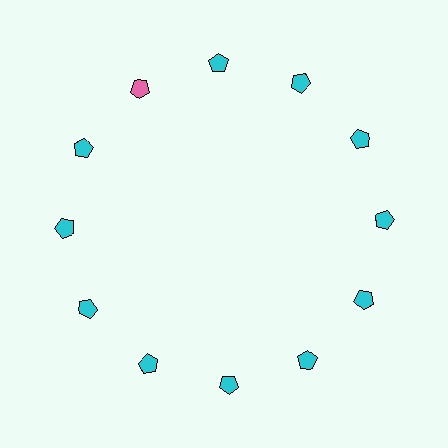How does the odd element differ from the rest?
It has a different color: pink instead of cyan.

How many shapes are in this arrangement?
There are 12 shapes arranged in a ring pattern.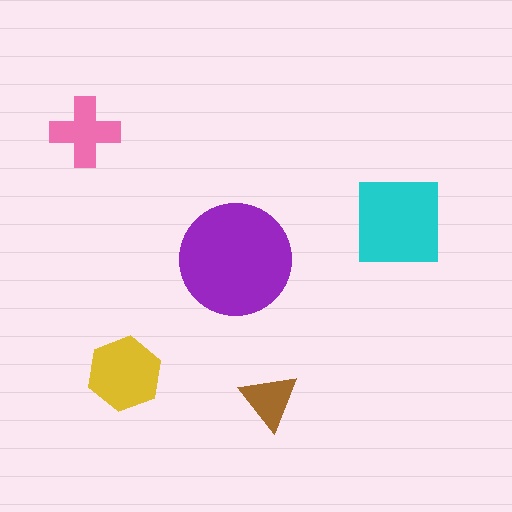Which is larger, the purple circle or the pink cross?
The purple circle.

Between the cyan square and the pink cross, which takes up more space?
The cyan square.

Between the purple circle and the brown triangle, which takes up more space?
The purple circle.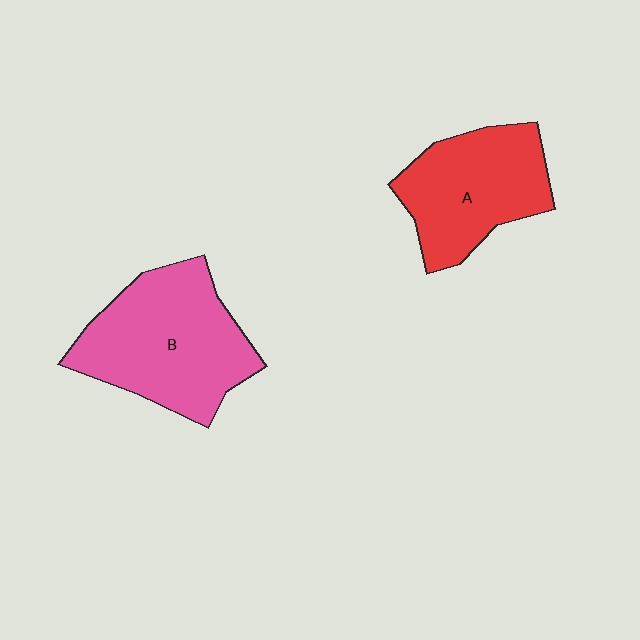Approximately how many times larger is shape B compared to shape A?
Approximately 1.3 times.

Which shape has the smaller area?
Shape A (red).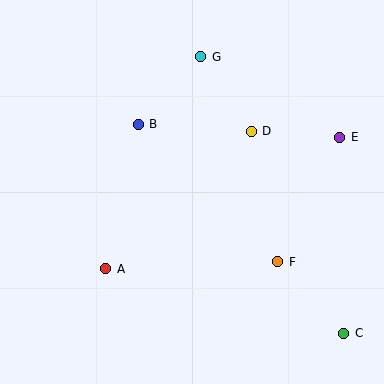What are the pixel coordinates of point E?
Point E is at (340, 137).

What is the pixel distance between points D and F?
The distance between D and F is 134 pixels.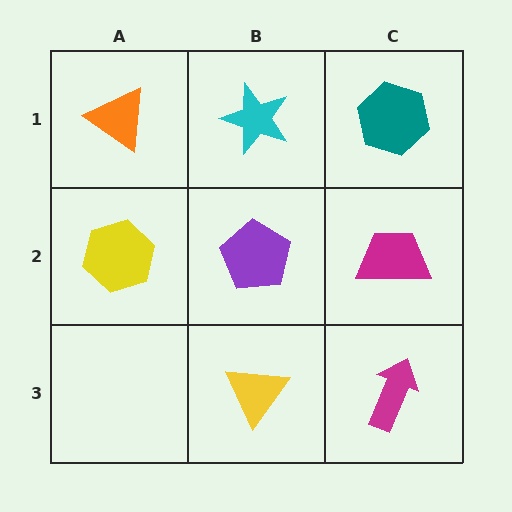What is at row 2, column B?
A purple pentagon.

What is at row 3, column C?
A magenta arrow.